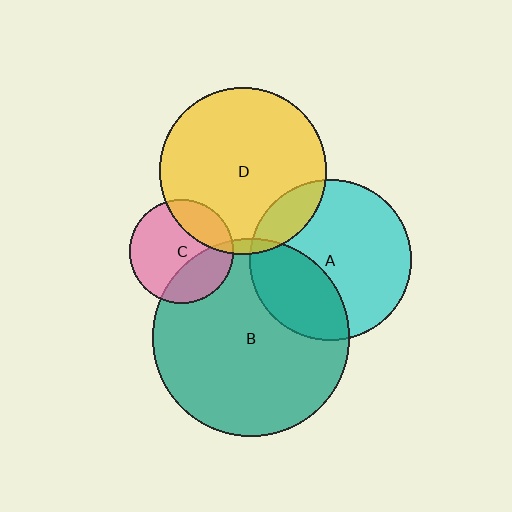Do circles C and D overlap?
Yes.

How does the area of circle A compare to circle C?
Approximately 2.4 times.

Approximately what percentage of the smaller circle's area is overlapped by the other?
Approximately 25%.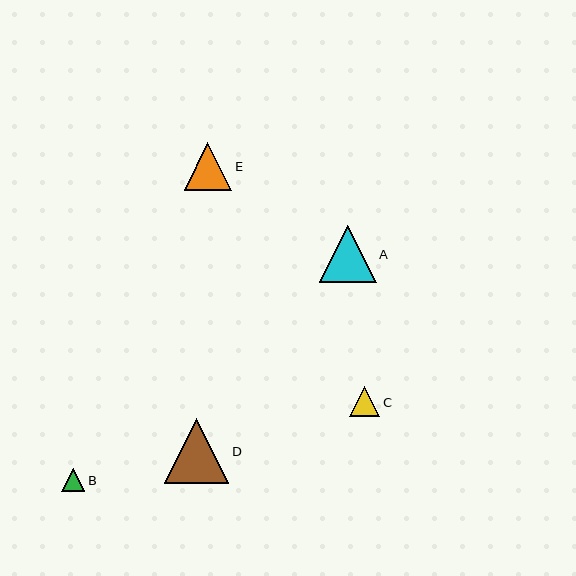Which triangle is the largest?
Triangle D is the largest with a size of approximately 64 pixels.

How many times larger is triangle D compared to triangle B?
Triangle D is approximately 2.8 times the size of triangle B.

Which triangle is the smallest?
Triangle B is the smallest with a size of approximately 23 pixels.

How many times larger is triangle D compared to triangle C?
Triangle D is approximately 2.1 times the size of triangle C.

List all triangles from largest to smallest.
From largest to smallest: D, A, E, C, B.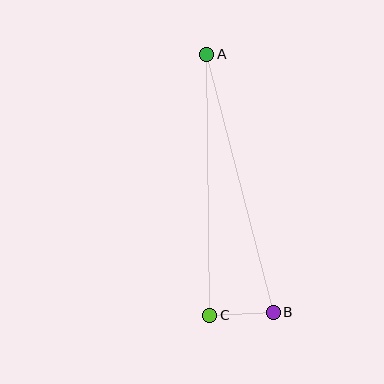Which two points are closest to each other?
Points B and C are closest to each other.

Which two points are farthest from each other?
Points A and B are farthest from each other.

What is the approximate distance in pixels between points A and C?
The distance between A and C is approximately 261 pixels.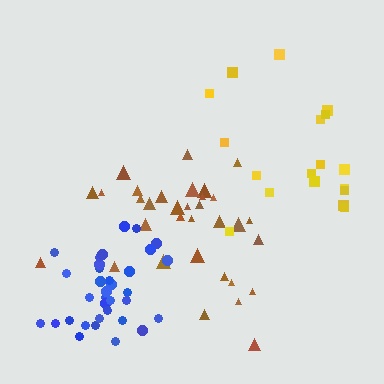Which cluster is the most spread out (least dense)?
Yellow.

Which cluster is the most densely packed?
Blue.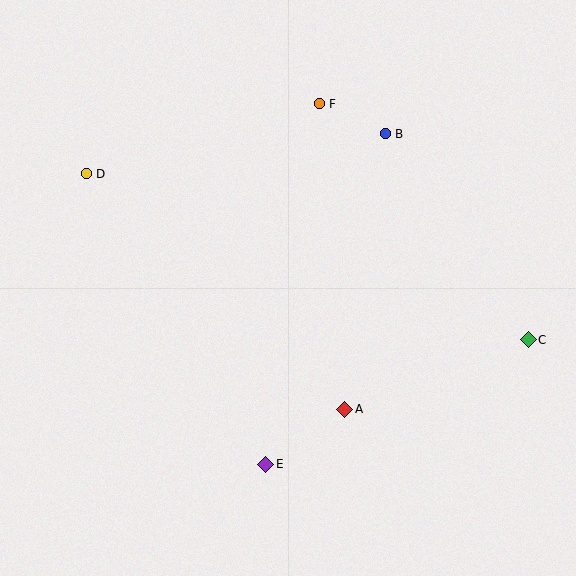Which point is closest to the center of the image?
Point A at (345, 409) is closest to the center.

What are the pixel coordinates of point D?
Point D is at (86, 174).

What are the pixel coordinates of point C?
Point C is at (528, 340).